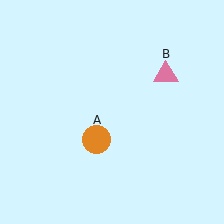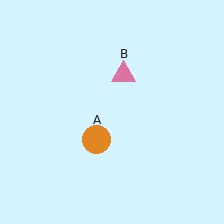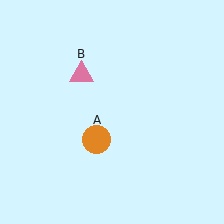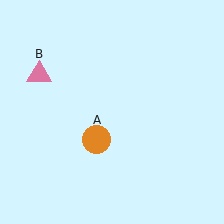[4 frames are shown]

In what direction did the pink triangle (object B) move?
The pink triangle (object B) moved left.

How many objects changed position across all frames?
1 object changed position: pink triangle (object B).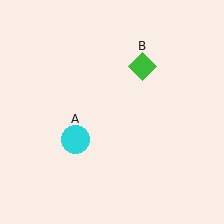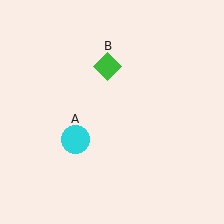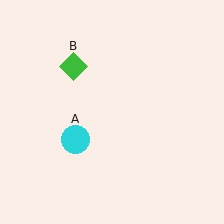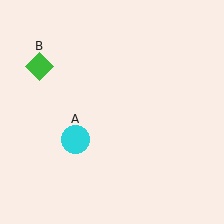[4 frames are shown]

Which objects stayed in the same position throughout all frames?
Cyan circle (object A) remained stationary.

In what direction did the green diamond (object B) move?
The green diamond (object B) moved left.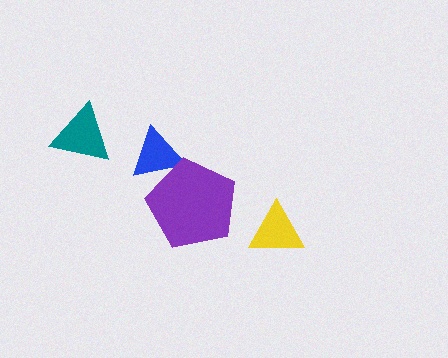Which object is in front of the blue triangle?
The purple pentagon is in front of the blue triangle.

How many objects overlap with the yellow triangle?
0 objects overlap with the yellow triangle.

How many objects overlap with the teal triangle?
0 objects overlap with the teal triangle.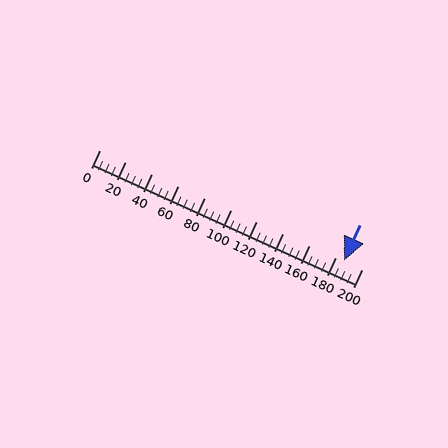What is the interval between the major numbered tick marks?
The major tick marks are spaced 20 units apart.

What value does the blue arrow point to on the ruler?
The blue arrow points to approximately 186.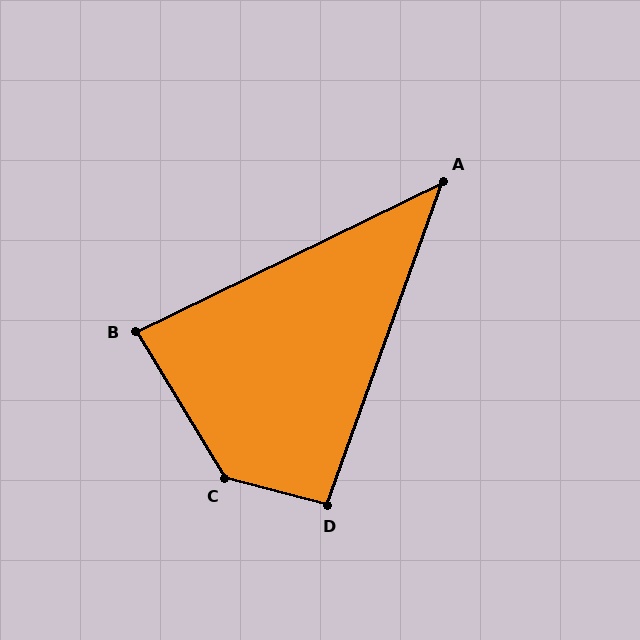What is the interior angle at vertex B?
Approximately 85 degrees (acute).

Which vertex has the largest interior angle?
C, at approximately 136 degrees.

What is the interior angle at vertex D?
Approximately 95 degrees (obtuse).